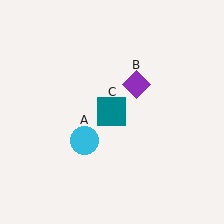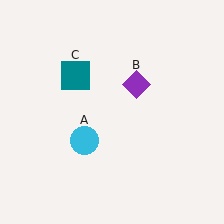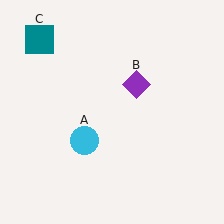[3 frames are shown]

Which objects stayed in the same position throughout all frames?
Cyan circle (object A) and purple diamond (object B) remained stationary.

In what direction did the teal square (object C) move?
The teal square (object C) moved up and to the left.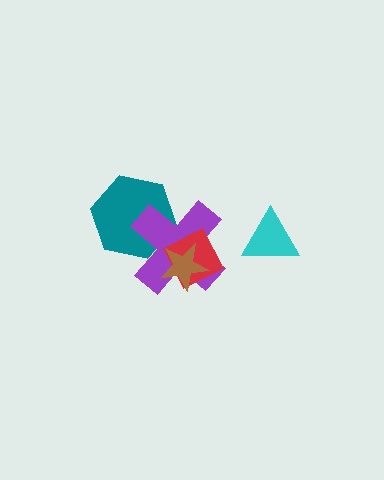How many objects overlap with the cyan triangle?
0 objects overlap with the cyan triangle.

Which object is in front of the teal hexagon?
The purple cross is in front of the teal hexagon.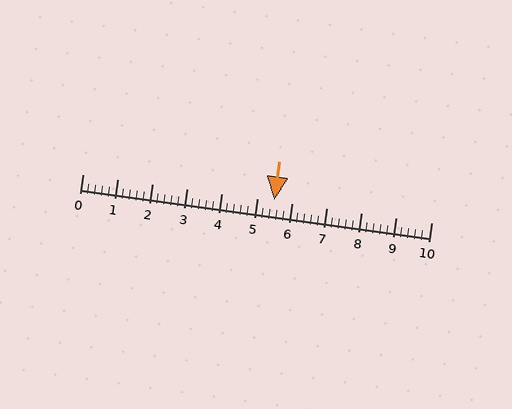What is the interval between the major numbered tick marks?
The major tick marks are spaced 1 units apart.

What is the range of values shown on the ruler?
The ruler shows values from 0 to 10.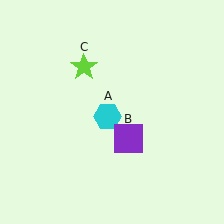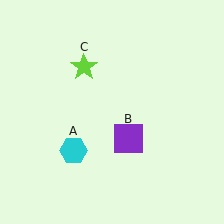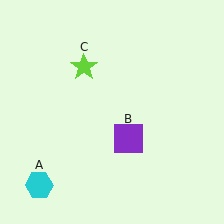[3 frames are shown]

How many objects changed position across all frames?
1 object changed position: cyan hexagon (object A).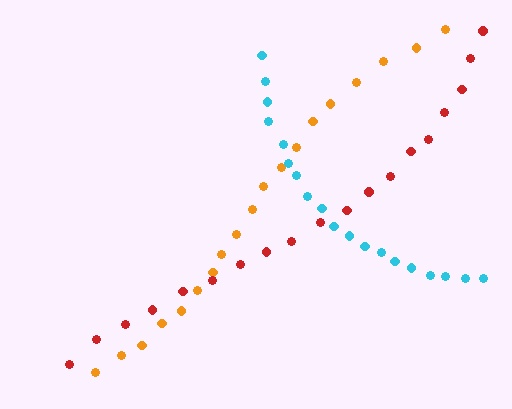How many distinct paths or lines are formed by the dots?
There are 3 distinct paths.